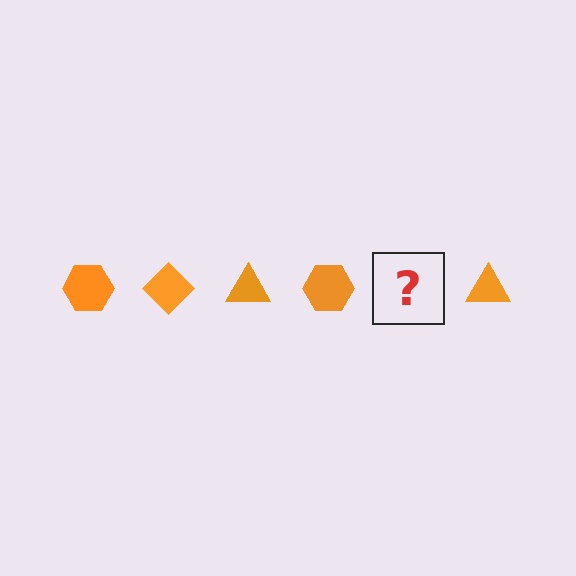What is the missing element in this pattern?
The missing element is an orange diamond.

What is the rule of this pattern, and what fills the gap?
The rule is that the pattern cycles through hexagon, diamond, triangle shapes in orange. The gap should be filled with an orange diamond.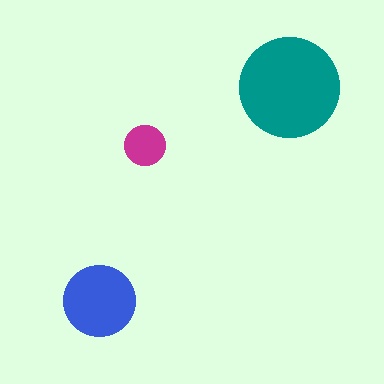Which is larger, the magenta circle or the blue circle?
The blue one.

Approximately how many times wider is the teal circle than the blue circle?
About 1.5 times wider.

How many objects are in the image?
There are 3 objects in the image.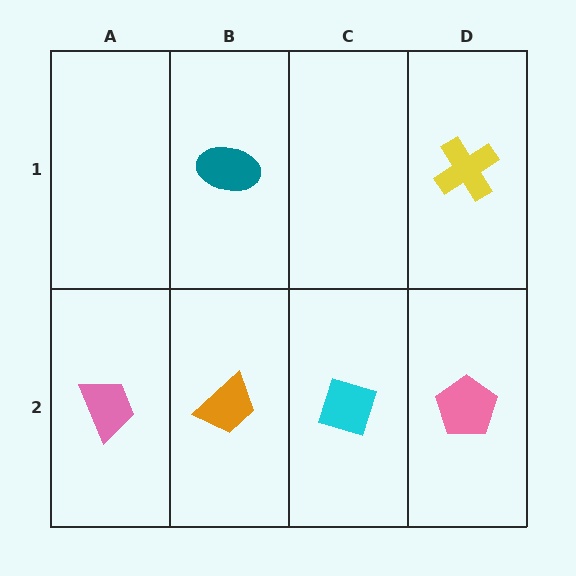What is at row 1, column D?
A yellow cross.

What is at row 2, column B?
An orange trapezoid.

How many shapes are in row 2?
4 shapes.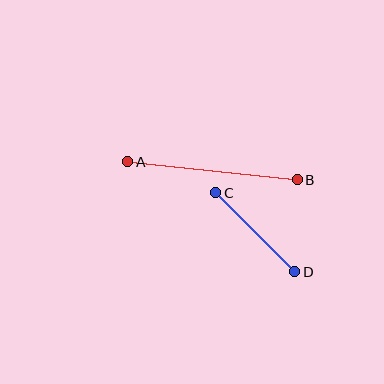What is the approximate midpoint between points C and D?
The midpoint is at approximately (255, 232) pixels.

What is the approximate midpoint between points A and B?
The midpoint is at approximately (212, 171) pixels.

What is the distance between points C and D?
The distance is approximately 112 pixels.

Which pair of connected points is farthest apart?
Points A and B are farthest apart.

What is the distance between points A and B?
The distance is approximately 170 pixels.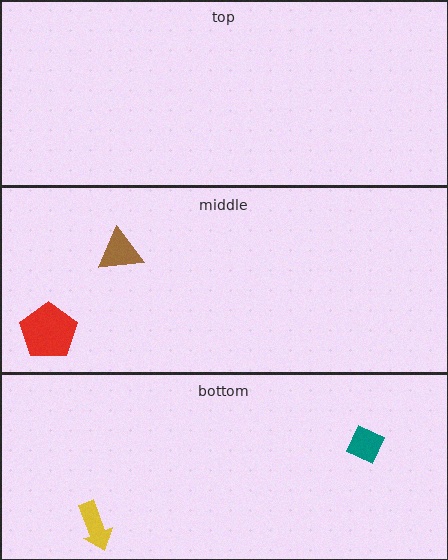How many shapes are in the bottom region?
2.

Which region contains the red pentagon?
The middle region.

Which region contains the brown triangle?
The middle region.